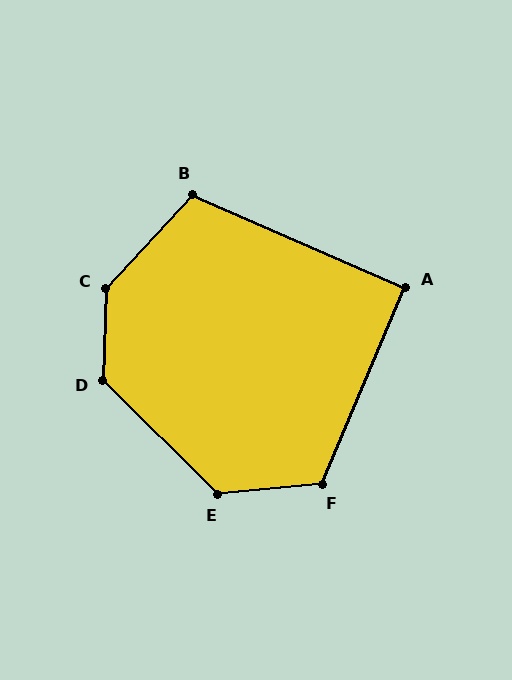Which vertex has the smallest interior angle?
A, at approximately 91 degrees.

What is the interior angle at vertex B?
Approximately 109 degrees (obtuse).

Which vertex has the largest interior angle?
C, at approximately 139 degrees.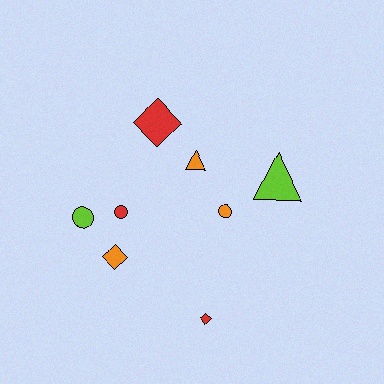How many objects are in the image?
There are 8 objects.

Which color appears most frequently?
Orange, with 3 objects.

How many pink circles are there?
There are no pink circles.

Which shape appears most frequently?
Circle, with 3 objects.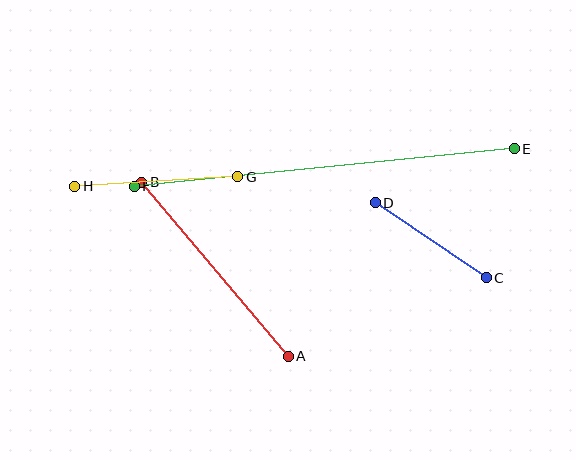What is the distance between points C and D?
The distance is approximately 134 pixels.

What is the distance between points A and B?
The distance is approximately 227 pixels.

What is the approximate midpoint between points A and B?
The midpoint is at approximately (215, 269) pixels.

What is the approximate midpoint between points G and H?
The midpoint is at approximately (156, 181) pixels.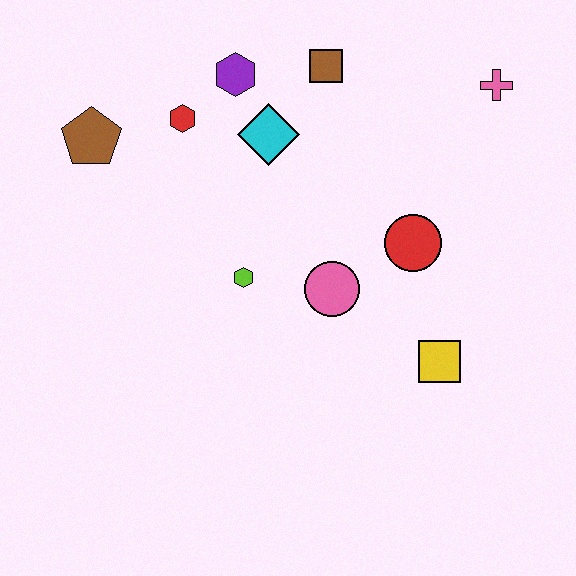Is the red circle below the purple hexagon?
Yes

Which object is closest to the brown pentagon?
The red hexagon is closest to the brown pentagon.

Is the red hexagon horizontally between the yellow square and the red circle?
No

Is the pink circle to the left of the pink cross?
Yes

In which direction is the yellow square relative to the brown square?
The yellow square is below the brown square.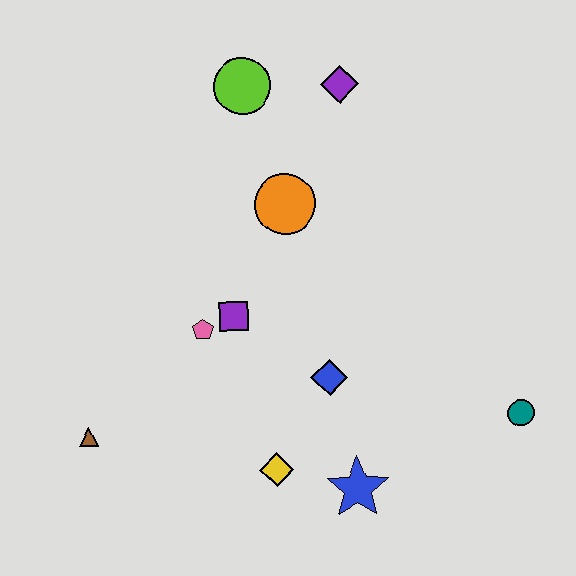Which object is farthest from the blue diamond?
The lime circle is farthest from the blue diamond.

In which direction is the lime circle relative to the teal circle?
The lime circle is above the teal circle.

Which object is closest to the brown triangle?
The pink pentagon is closest to the brown triangle.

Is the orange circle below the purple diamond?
Yes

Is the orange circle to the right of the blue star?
No